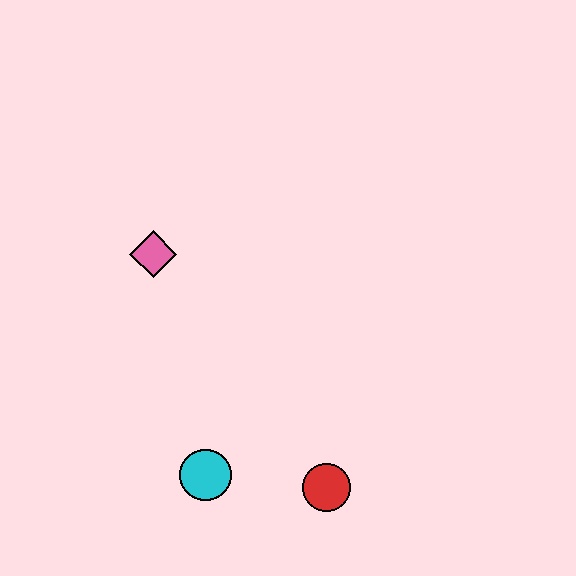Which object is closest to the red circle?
The cyan circle is closest to the red circle.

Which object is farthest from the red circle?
The pink diamond is farthest from the red circle.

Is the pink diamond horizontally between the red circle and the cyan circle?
No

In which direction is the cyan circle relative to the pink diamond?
The cyan circle is below the pink diamond.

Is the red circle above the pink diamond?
No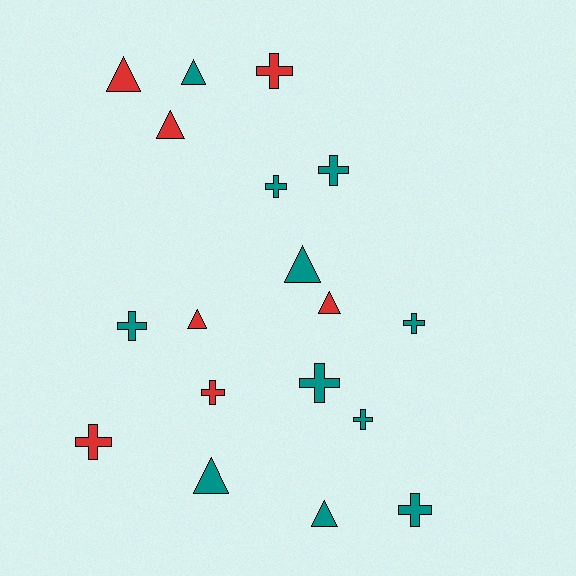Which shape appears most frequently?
Cross, with 10 objects.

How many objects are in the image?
There are 18 objects.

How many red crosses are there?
There are 3 red crosses.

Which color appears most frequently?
Teal, with 11 objects.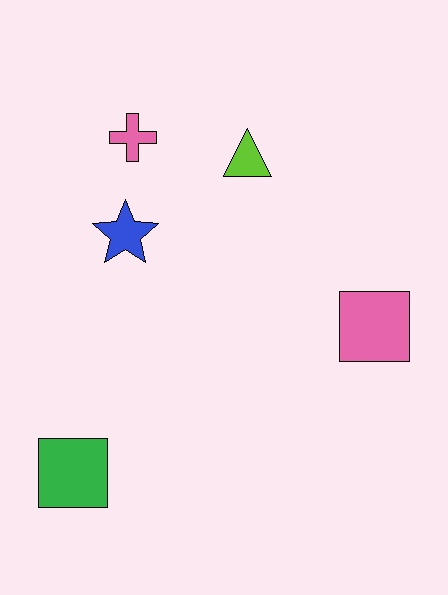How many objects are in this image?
There are 5 objects.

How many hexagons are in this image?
There are no hexagons.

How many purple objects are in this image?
There are no purple objects.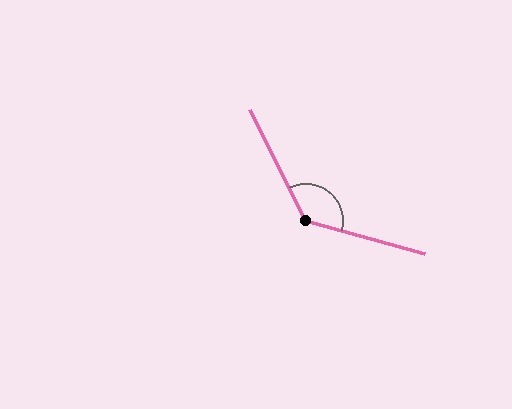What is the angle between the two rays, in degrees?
Approximately 132 degrees.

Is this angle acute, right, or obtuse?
It is obtuse.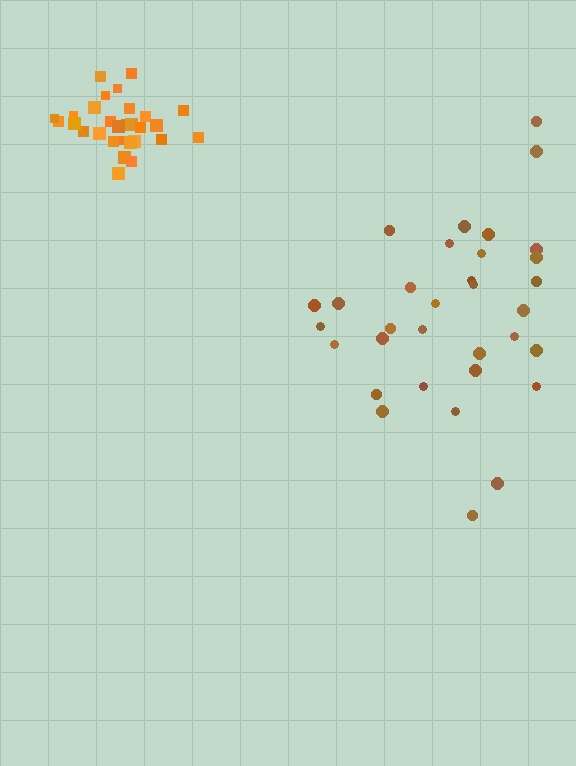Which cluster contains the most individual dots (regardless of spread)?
Brown (33).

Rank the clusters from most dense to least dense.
orange, brown.